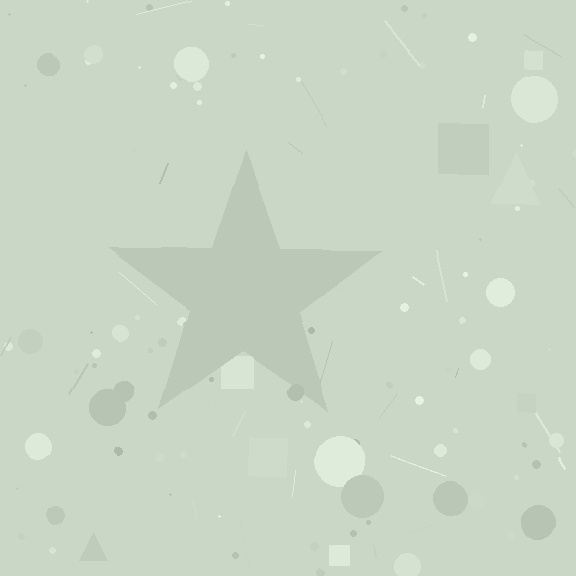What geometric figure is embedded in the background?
A star is embedded in the background.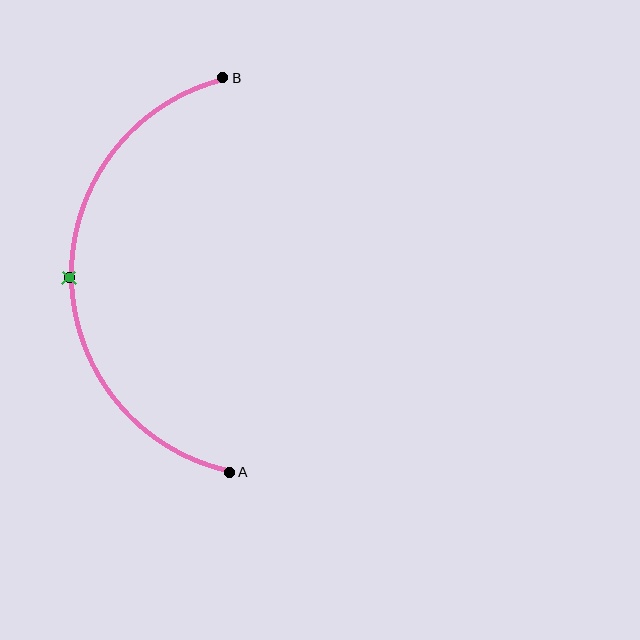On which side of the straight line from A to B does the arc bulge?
The arc bulges to the left of the straight line connecting A and B.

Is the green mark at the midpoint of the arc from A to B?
Yes. The green mark lies on the arc at equal arc-length from both A and B — it is the arc midpoint.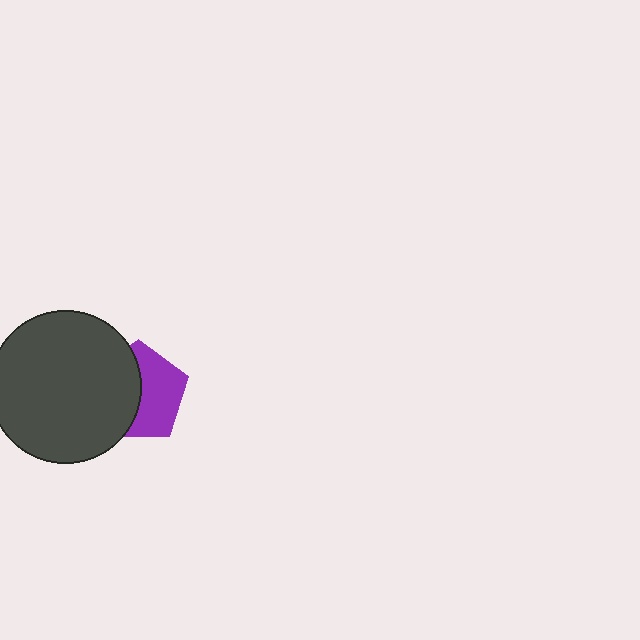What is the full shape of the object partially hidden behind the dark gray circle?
The partially hidden object is a purple pentagon.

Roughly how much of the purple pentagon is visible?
About half of it is visible (roughly 52%).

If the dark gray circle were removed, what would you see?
You would see the complete purple pentagon.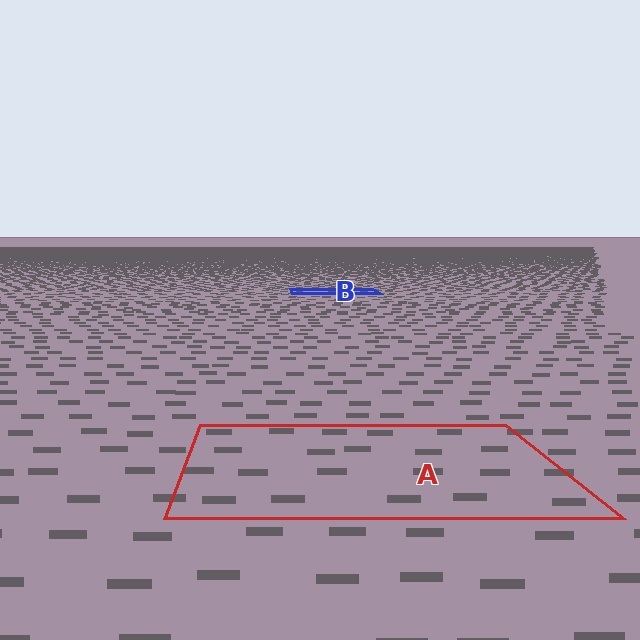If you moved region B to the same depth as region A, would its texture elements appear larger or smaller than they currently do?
They would appear larger. At a closer depth, the same texture elements are projected at a bigger on-screen size.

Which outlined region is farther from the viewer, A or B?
Region B is farther from the viewer — the texture elements inside it appear smaller and more densely packed.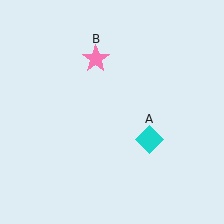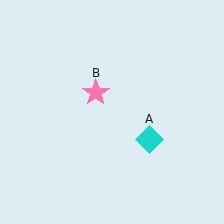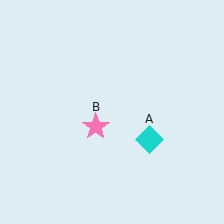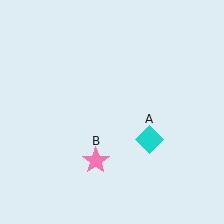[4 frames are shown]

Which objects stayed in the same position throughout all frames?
Cyan diamond (object A) remained stationary.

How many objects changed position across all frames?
1 object changed position: pink star (object B).